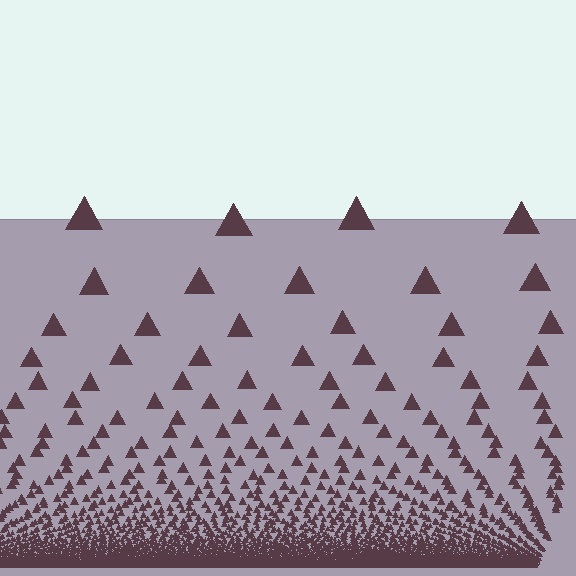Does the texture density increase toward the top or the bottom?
Density increases toward the bottom.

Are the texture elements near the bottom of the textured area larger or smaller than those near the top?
Smaller. The gradient is inverted — elements near the bottom are smaller and denser.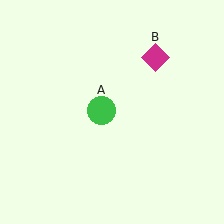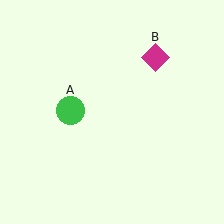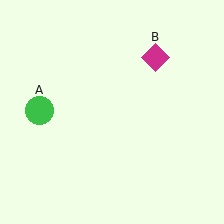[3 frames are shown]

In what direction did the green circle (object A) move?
The green circle (object A) moved left.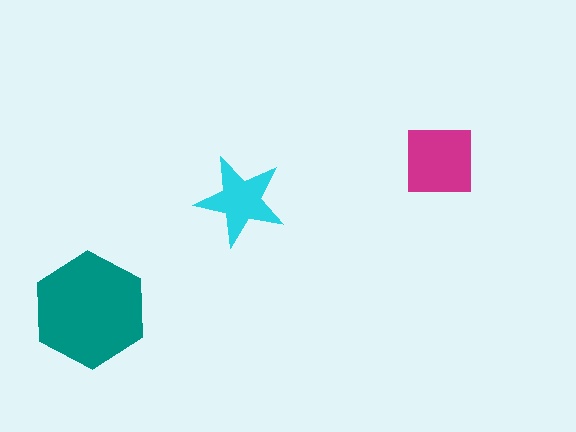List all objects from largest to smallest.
The teal hexagon, the magenta square, the cyan star.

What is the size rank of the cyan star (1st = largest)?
3rd.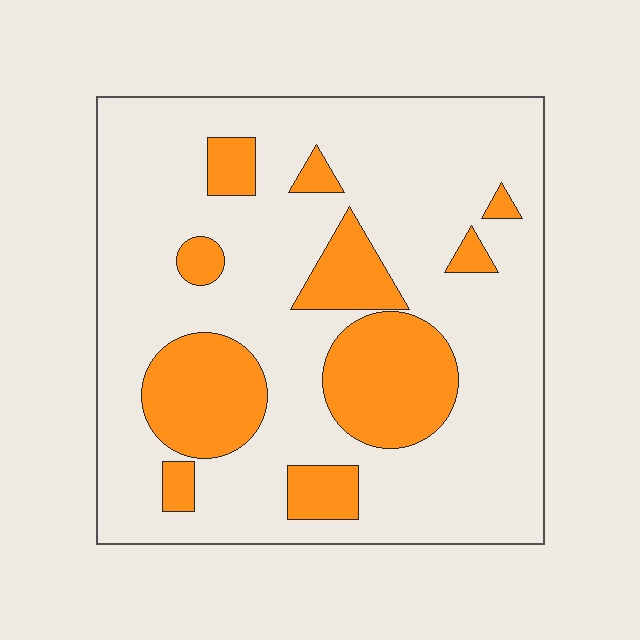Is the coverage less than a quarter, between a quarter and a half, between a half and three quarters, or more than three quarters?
Less than a quarter.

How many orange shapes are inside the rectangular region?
10.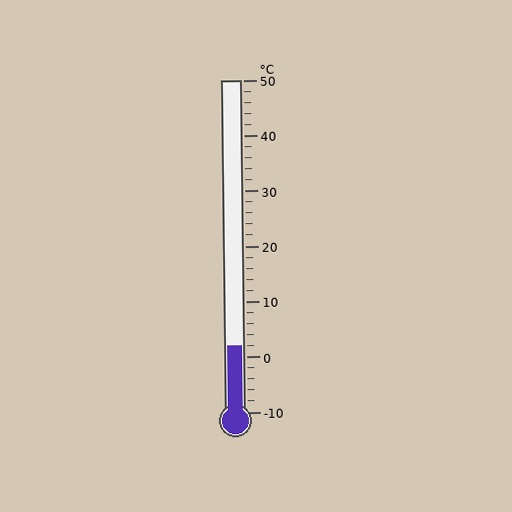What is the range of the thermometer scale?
The thermometer scale ranges from -10°C to 50°C.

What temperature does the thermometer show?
The thermometer shows approximately 2°C.